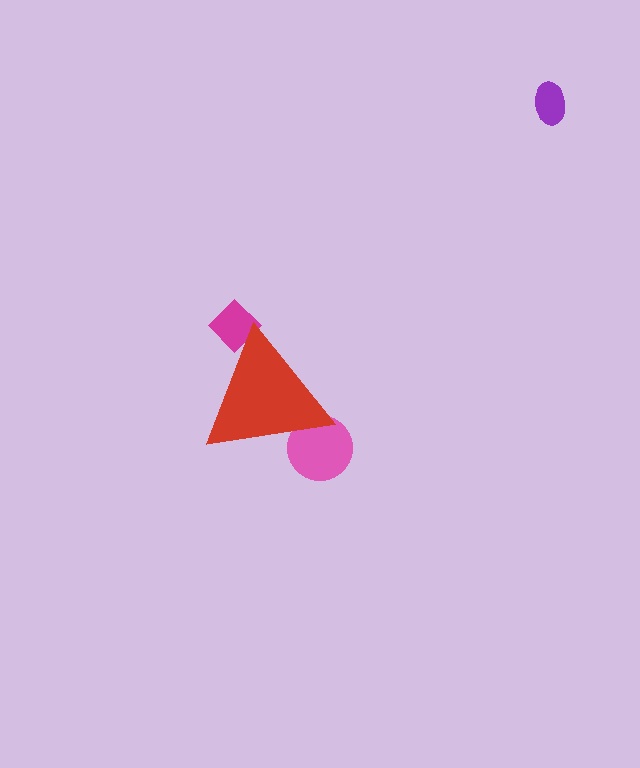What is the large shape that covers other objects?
A red triangle.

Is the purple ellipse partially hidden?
No, the purple ellipse is fully visible.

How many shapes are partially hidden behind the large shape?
2 shapes are partially hidden.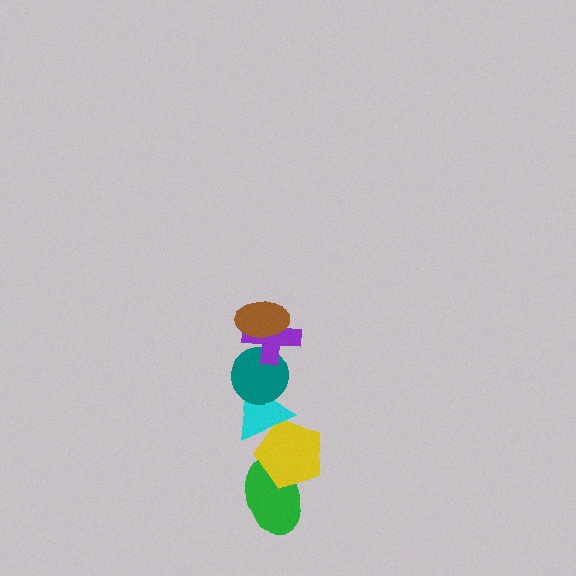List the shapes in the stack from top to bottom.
From top to bottom: the brown ellipse, the purple cross, the teal circle, the cyan triangle, the yellow pentagon, the green ellipse.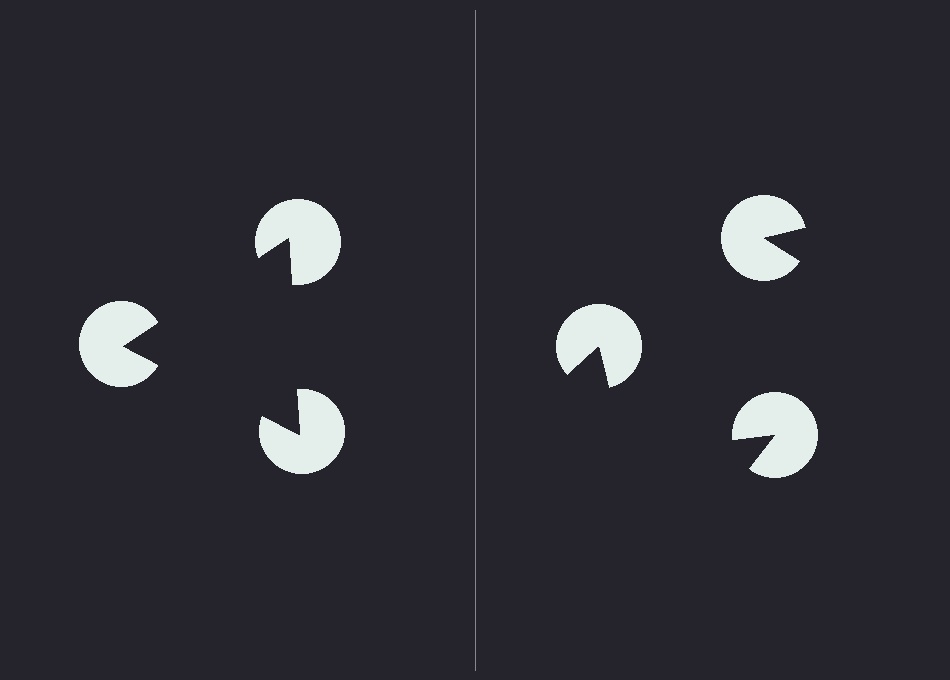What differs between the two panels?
The pac-man discs are positioned identically on both sides; only the wedge orientations differ. On the left they align to a triangle; on the right they are misaligned.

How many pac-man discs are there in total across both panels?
6 — 3 on each side.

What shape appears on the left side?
An illusory triangle.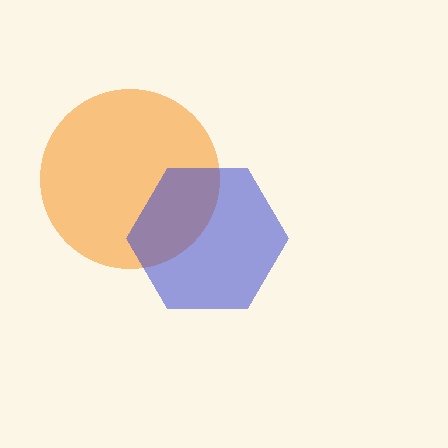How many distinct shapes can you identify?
There are 2 distinct shapes: an orange circle, a blue hexagon.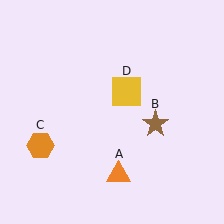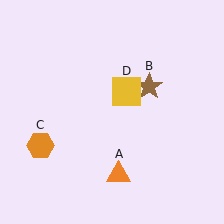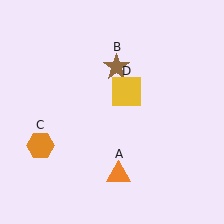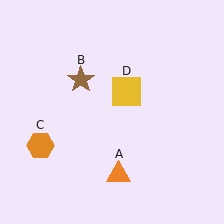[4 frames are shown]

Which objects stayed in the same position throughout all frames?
Orange triangle (object A) and orange hexagon (object C) and yellow square (object D) remained stationary.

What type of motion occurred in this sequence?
The brown star (object B) rotated counterclockwise around the center of the scene.